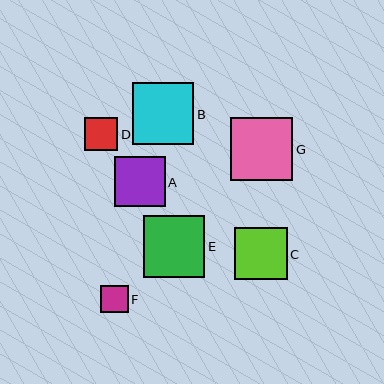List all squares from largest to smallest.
From largest to smallest: G, B, E, C, A, D, F.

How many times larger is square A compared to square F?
Square A is approximately 1.8 times the size of square F.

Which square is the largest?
Square G is the largest with a size of approximately 62 pixels.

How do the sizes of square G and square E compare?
Square G and square E are approximately the same size.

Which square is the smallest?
Square F is the smallest with a size of approximately 27 pixels.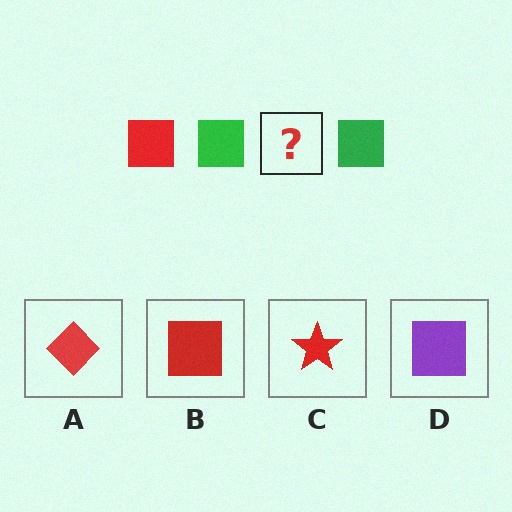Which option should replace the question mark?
Option B.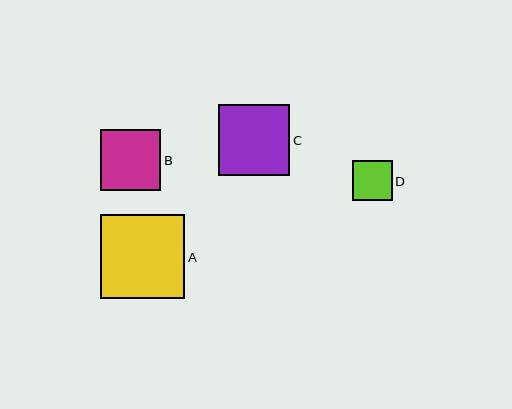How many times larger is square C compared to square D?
Square C is approximately 1.8 times the size of square D.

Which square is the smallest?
Square D is the smallest with a size of approximately 40 pixels.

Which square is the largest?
Square A is the largest with a size of approximately 84 pixels.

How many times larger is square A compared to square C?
Square A is approximately 1.2 times the size of square C.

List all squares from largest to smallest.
From largest to smallest: A, C, B, D.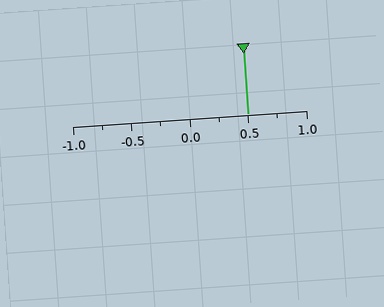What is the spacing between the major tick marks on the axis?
The major ticks are spaced 0.5 apart.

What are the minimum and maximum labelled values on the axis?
The axis runs from -1.0 to 1.0.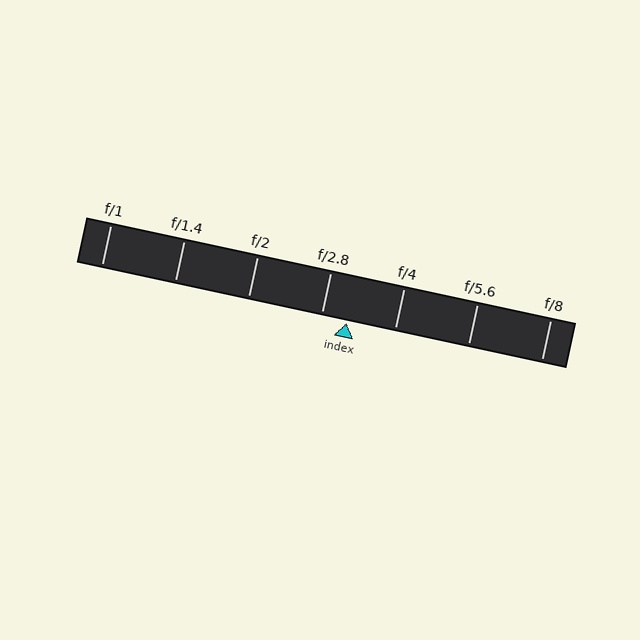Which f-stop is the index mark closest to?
The index mark is closest to f/2.8.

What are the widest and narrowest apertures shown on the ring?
The widest aperture shown is f/1 and the narrowest is f/8.